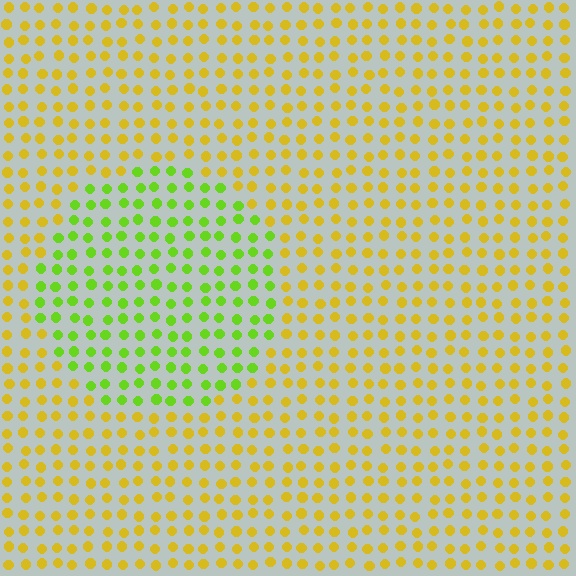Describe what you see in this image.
The image is filled with small yellow elements in a uniform arrangement. A circle-shaped region is visible where the elements are tinted to a slightly different hue, forming a subtle color boundary.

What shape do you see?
I see a circle.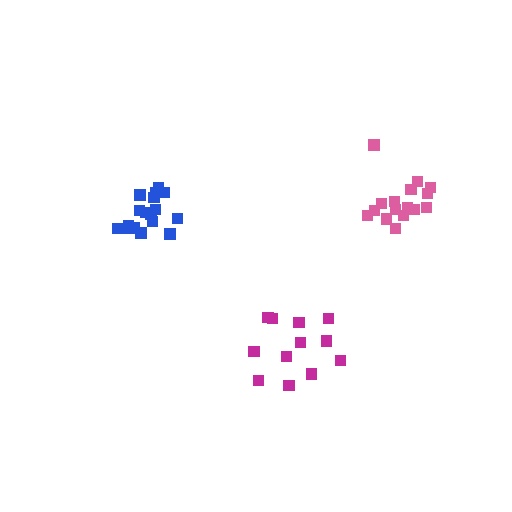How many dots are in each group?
Group 1: 16 dots, Group 2: 17 dots, Group 3: 12 dots (45 total).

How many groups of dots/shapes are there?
There are 3 groups.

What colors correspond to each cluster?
The clusters are colored: pink, blue, magenta.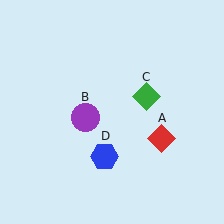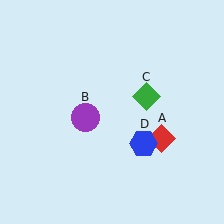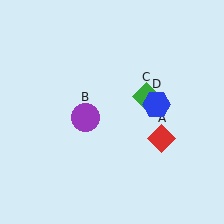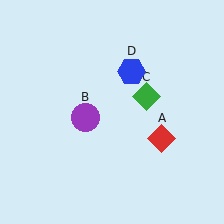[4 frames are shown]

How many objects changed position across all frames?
1 object changed position: blue hexagon (object D).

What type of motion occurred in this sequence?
The blue hexagon (object D) rotated counterclockwise around the center of the scene.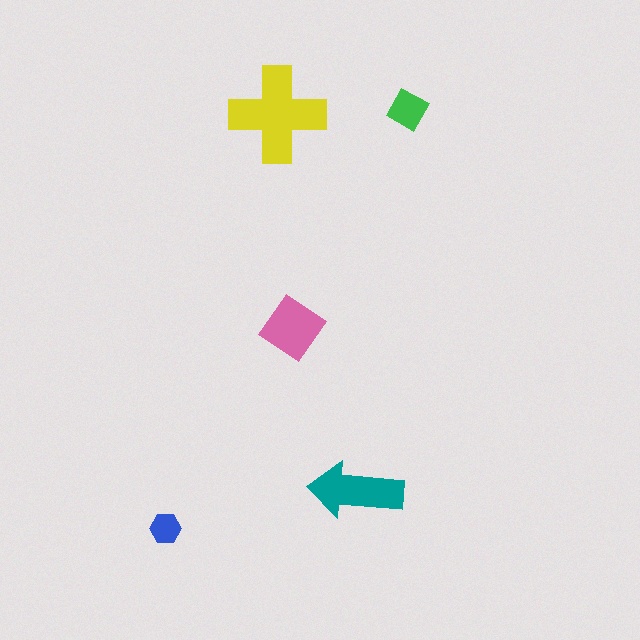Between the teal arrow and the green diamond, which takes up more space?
The teal arrow.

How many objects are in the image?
There are 5 objects in the image.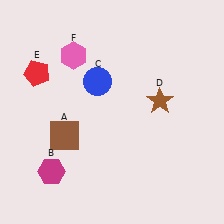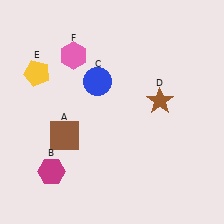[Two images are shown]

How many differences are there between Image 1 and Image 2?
There is 1 difference between the two images.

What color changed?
The pentagon (E) changed from red in Image 1 to yellow in Image 2.